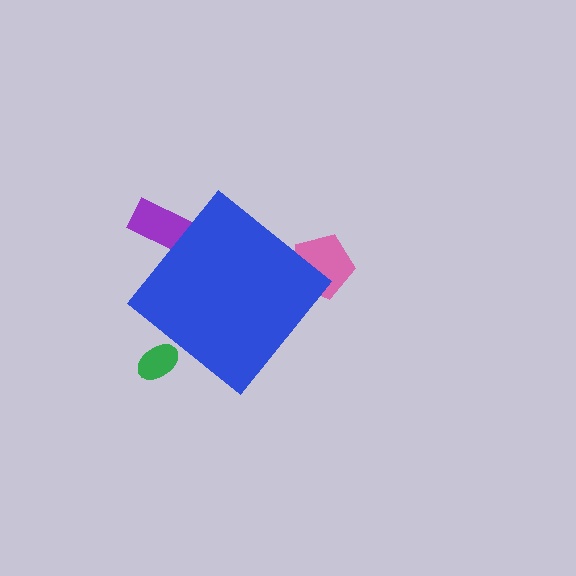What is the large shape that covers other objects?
A blue diamond.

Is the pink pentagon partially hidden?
Yes, the pink pentagon is partially hidden behind the blue diamond.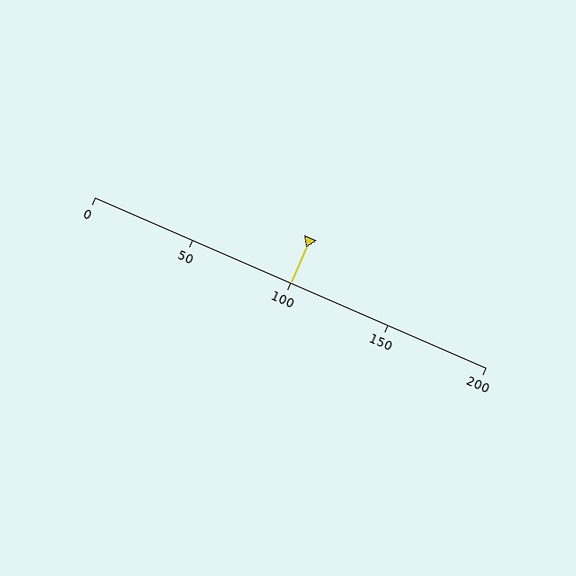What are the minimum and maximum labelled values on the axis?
The axis runs from 0 to 200.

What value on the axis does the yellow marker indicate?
The marker indicates approximately 100.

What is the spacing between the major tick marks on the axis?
The major ticks are spaced 50 apart.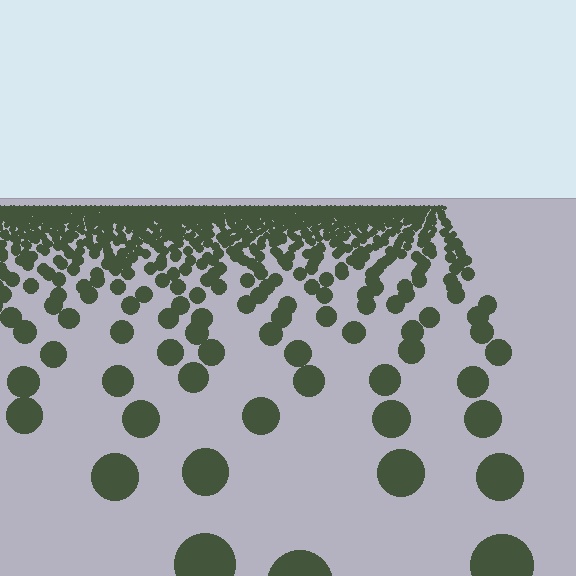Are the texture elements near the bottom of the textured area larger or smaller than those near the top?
Larger. Near the bottom, elements are closer to the viewer and appear at a bigger on-screen size.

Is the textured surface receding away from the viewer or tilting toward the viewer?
The surface is receding away from the viewer. Texture elements get smaller and denser toward the top.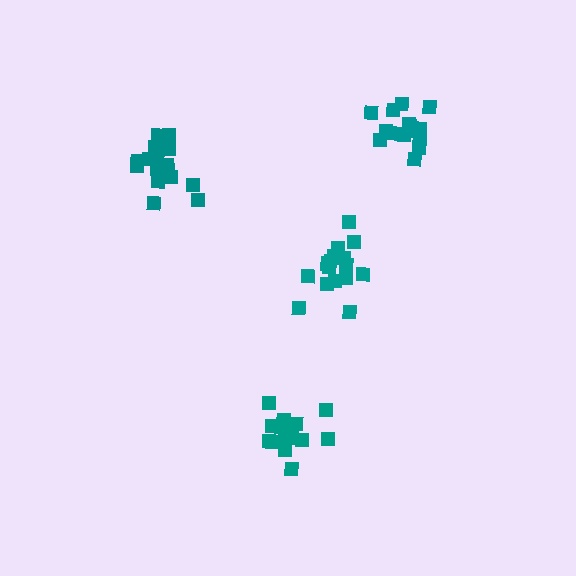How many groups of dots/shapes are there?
There are 4 groups.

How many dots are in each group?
Group 1: 16 dots, Group 2: 16 dots, Group 3: 20 dots, Group 4: 17 dots (69 total).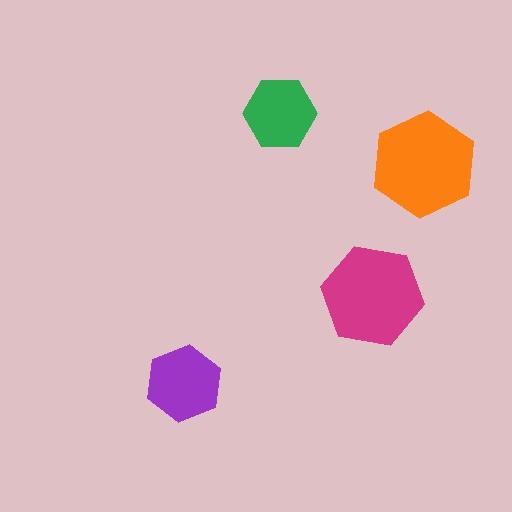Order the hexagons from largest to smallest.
the orange one, the magenta one, the purple one, the green one.